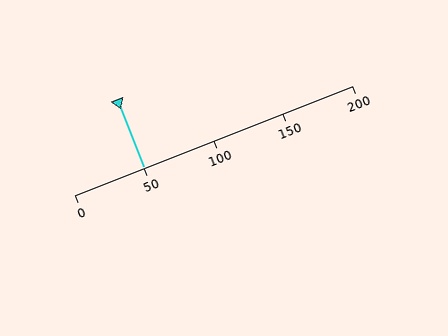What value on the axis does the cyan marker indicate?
The marker indicates approximately 50.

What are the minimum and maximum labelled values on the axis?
The axis runs from 0 to 200.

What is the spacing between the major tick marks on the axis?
The major ticks are spaced 50 apart.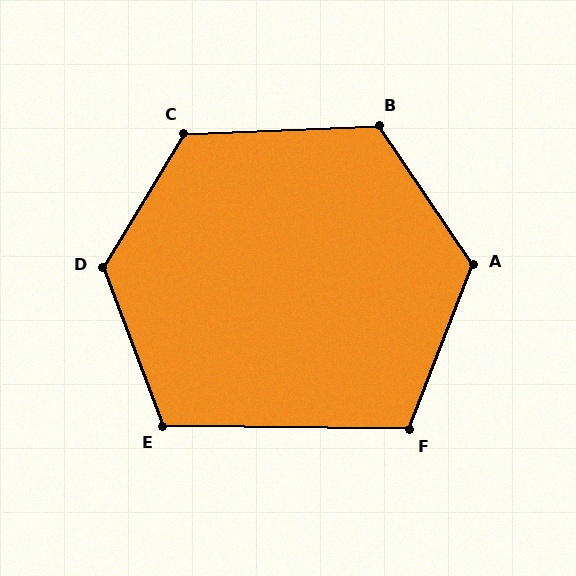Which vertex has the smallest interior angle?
F, at approximately 110 degrees.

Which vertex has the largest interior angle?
D, at approximately 128 degrees.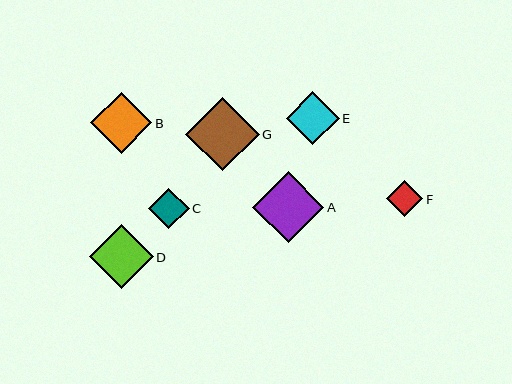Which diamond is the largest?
Diamond G is the largest with a size of approximately 73 pixels.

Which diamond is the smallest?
Diamond F is the smallest with a size of approximately 36 pixels.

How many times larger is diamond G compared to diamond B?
Diamond G is approximately 1.2 times the size of diamond B.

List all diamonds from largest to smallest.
From largest to smallest: G, A, D, B, E, C, F.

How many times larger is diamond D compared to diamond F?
Diamond D is approximately 1.8 times the size of diamond F.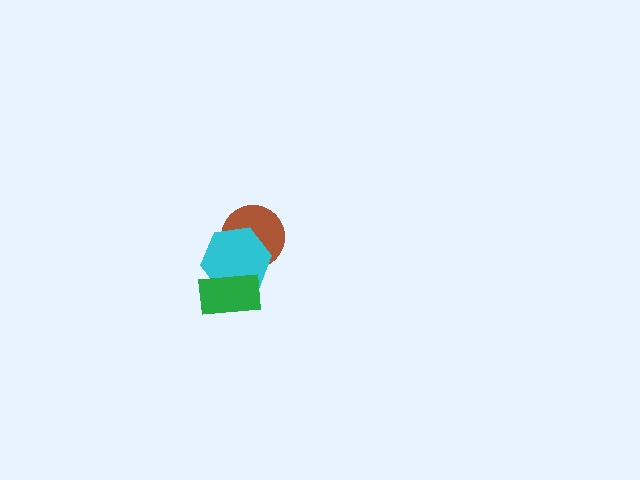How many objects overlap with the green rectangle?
1 object overlaps with the green rectangle.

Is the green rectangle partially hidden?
No, no other shape covers it.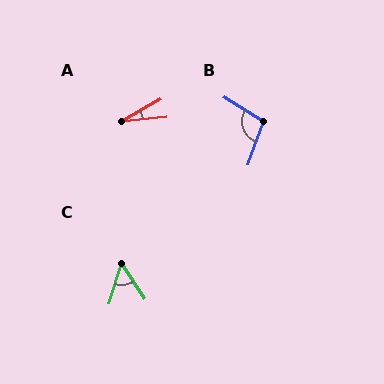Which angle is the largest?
B, at approximately 103 degrees.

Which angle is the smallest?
A, at approximately 23 degrees.